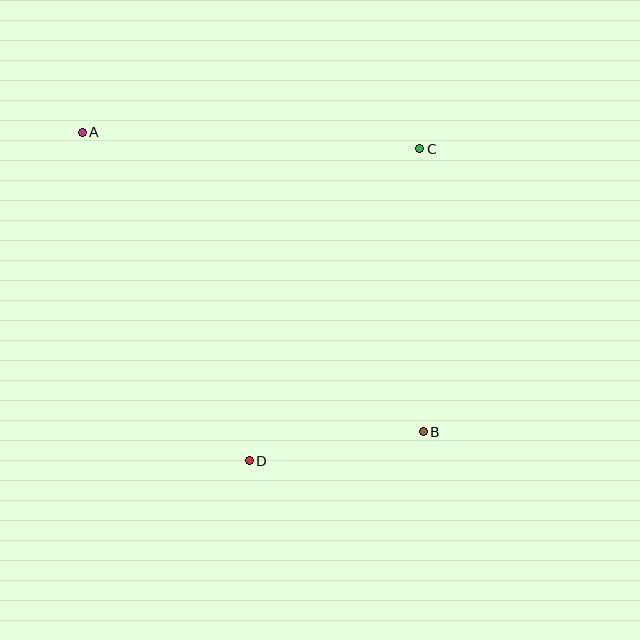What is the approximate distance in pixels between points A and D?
The distance between A and D is approximately 369 pixels.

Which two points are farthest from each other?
Points A and B are farthest from each other.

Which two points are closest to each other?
Points B and D are closest to each other.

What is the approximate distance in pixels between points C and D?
The distance between C and D is approximately 355 pixels.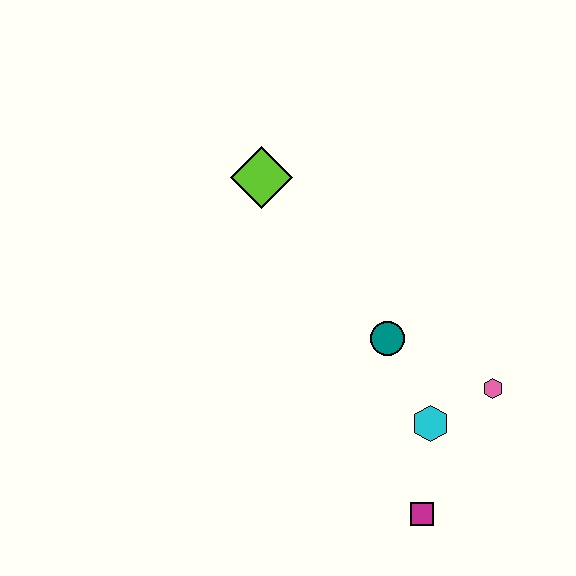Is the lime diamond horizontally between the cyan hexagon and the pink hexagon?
No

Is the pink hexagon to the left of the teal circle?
No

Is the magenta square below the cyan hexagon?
Yes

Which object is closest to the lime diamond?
The teal circle is closest to the lime diamond.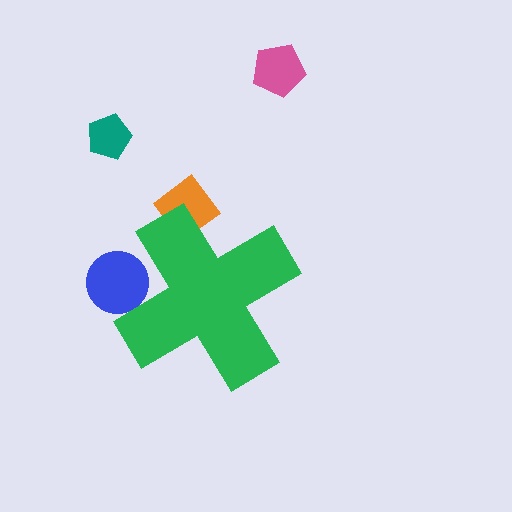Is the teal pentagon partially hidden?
No, the teal pentagon is fully visible.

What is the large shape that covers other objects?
A green cross.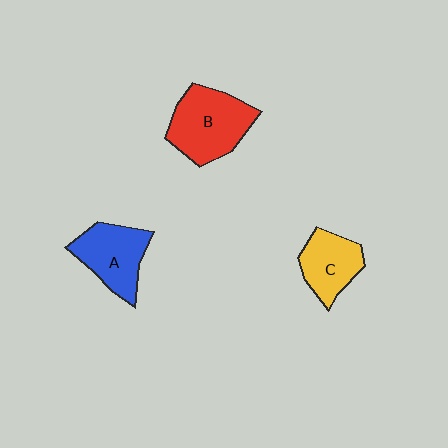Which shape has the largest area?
Shape B (red).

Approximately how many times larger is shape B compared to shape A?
Approximately 1.2 times.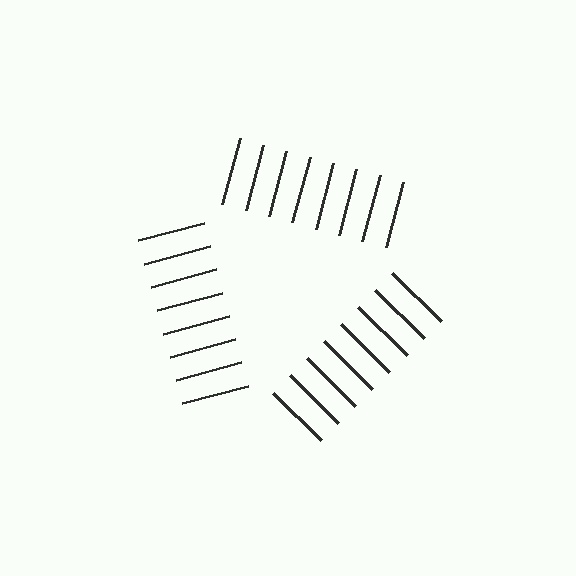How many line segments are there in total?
24 — 8 along each of the 3 edges.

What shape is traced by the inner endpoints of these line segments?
An illusory triangle — the line segments terminate on its edges but no continuous stroke is drawn.